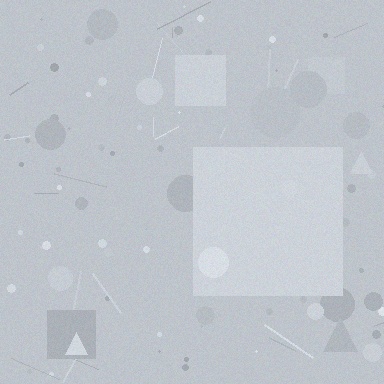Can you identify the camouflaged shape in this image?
The camouflaged shape is a square.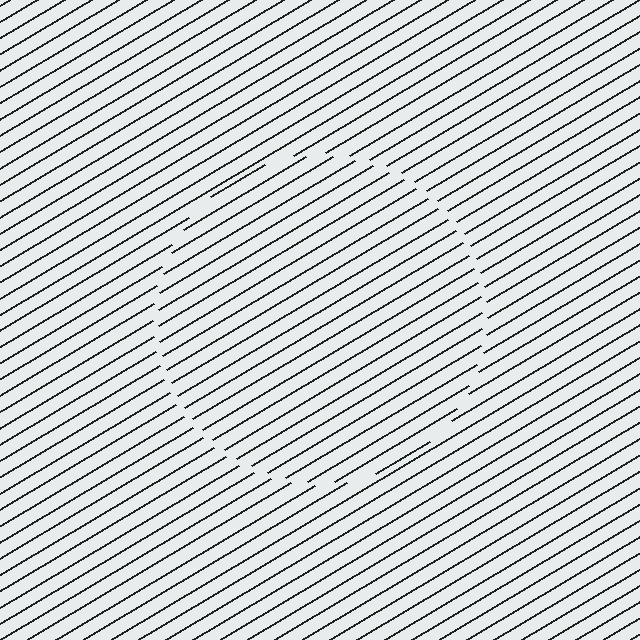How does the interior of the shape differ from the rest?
The interior of the shape contains the same grating, shifted by half a period — the contour is defined by the phase discontinuity where line-ends from the inner and outer gratings abut.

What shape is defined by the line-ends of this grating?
An illusory circle. The interior of the shape contains the same grating, shifted by half a period — the contour is defined by the phase discontinuity where line-ends from the inner and outer gratings abut.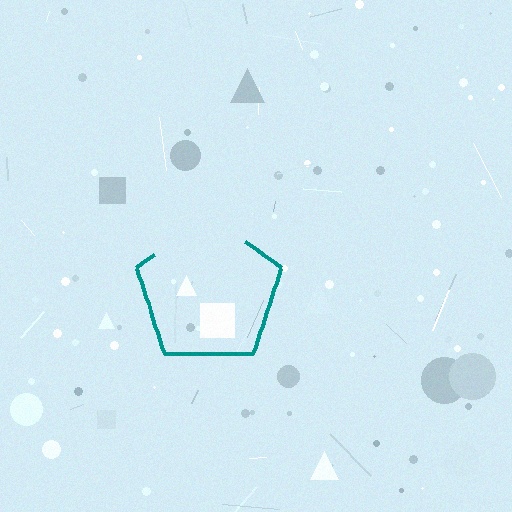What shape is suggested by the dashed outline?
The dashed outline suggests a pentagon.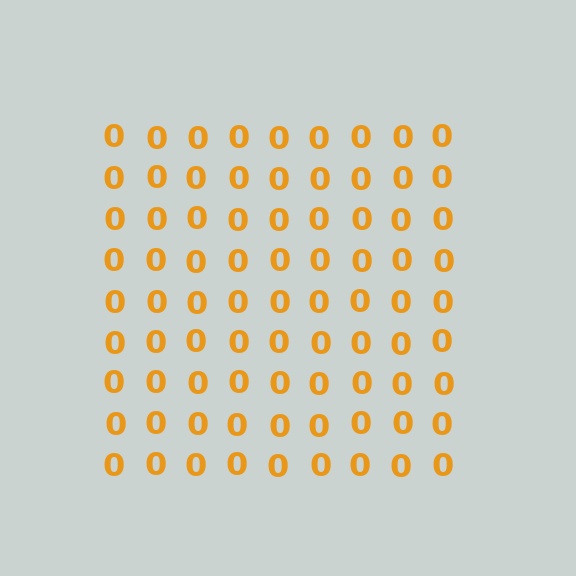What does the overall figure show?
The overall figure shows a square.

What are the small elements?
The small elements are digit 0's.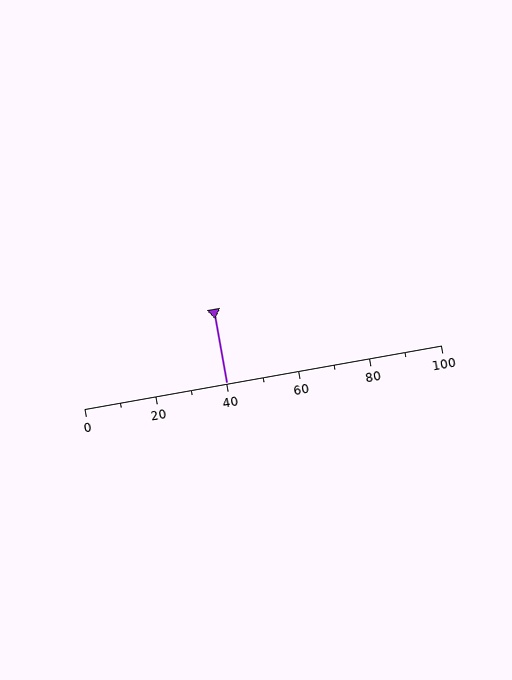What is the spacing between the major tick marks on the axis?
The major ticks are spaced 20 apart.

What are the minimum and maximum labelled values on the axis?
The axis runs from 0 to 100.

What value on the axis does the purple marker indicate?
The marker indicates approximately 40.